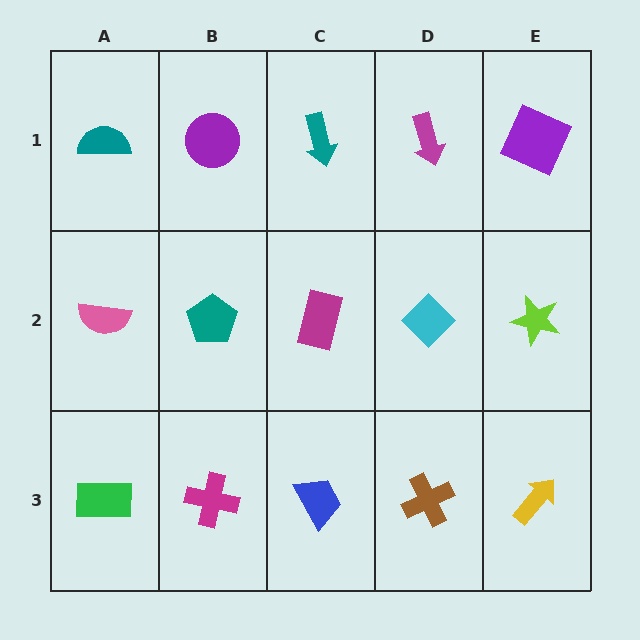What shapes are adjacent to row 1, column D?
A cyan diamond (row 2, column D), a teal arrow (row 1, column C), a purple square (row 1, column E).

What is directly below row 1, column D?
A cyan diamond.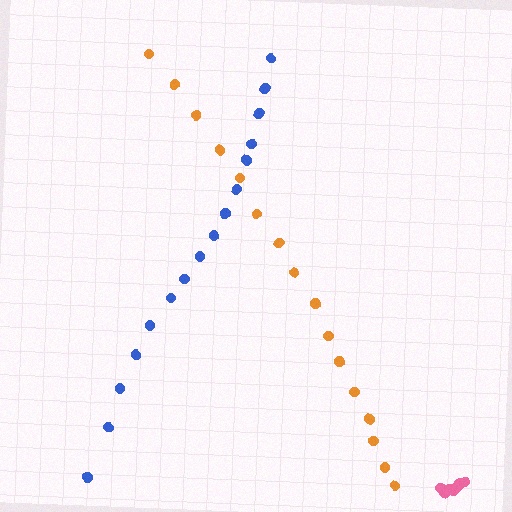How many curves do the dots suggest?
There are 3 distinct paths.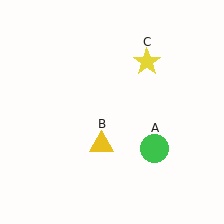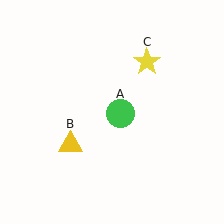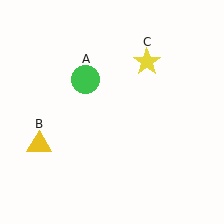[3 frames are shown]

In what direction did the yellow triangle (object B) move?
The yellow triangle (object B) moved left.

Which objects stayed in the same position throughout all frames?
Yellow star (object C) remained stationary.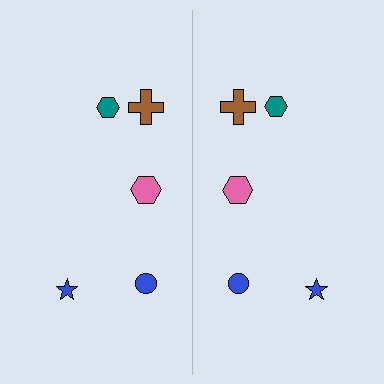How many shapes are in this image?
There are 10 shapes in this image.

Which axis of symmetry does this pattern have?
The pattern has a vertical axis of symmetry running through the center of the image.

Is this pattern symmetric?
Yes, this pattern has bilateral (reflection) symmetry.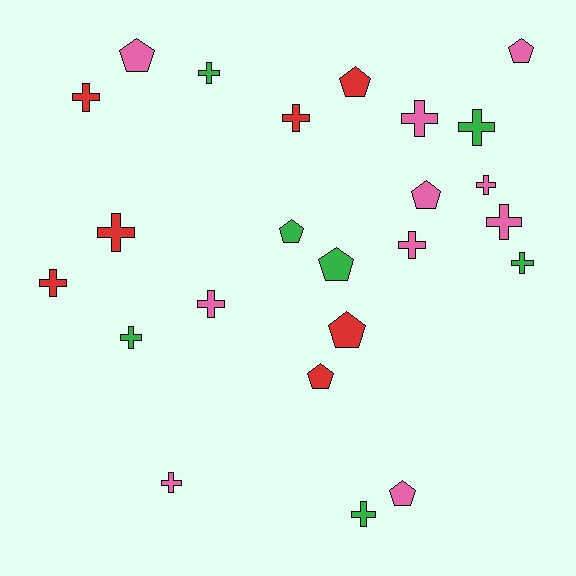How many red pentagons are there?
There are 3 red pentagons.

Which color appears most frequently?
Pink, with 10 objects.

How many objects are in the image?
There are 24 objects.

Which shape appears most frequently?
Cross, with 15 objects.